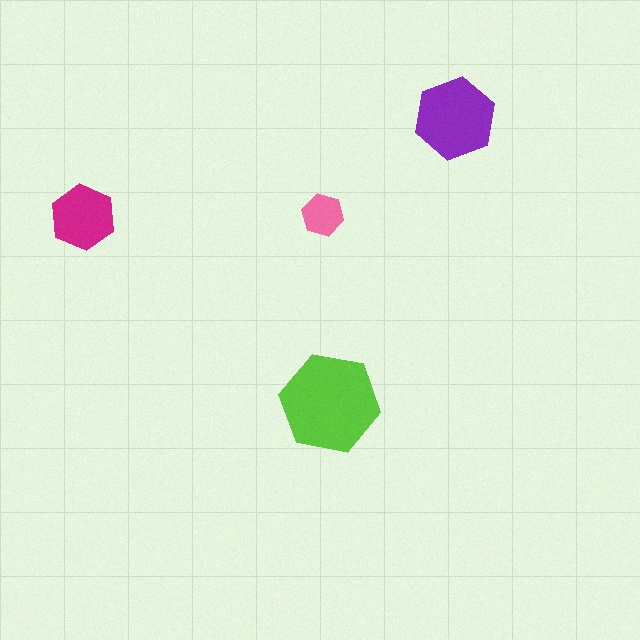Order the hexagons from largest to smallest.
the lime one, the purple one, the magenta one, the pink one.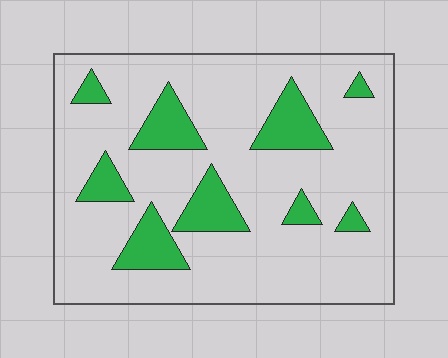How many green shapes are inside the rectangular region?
9.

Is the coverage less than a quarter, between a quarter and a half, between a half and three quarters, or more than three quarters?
Less than a quarter.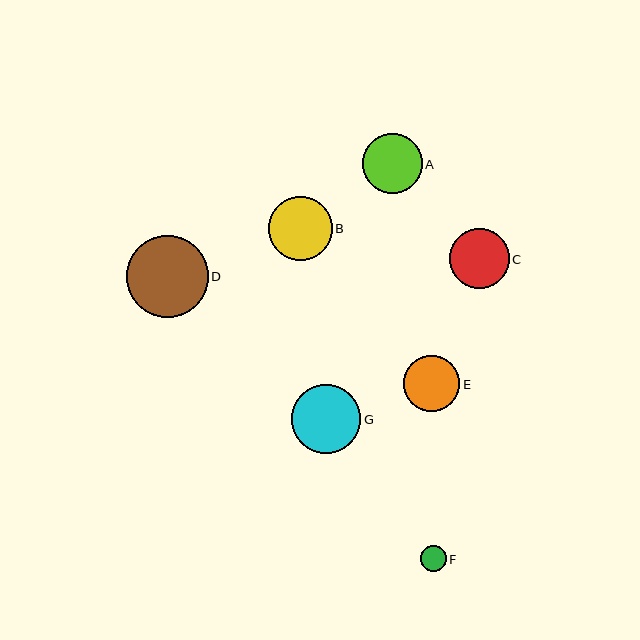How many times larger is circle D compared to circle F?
Circle D is approximately 3.2 times the size of circle F.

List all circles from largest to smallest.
From largest to smallest: D, G, B, C, A, E, F.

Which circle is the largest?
Circle D is the largest with a size of approximately 82 pixels.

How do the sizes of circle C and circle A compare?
Circle C and circle A are approximately the same size.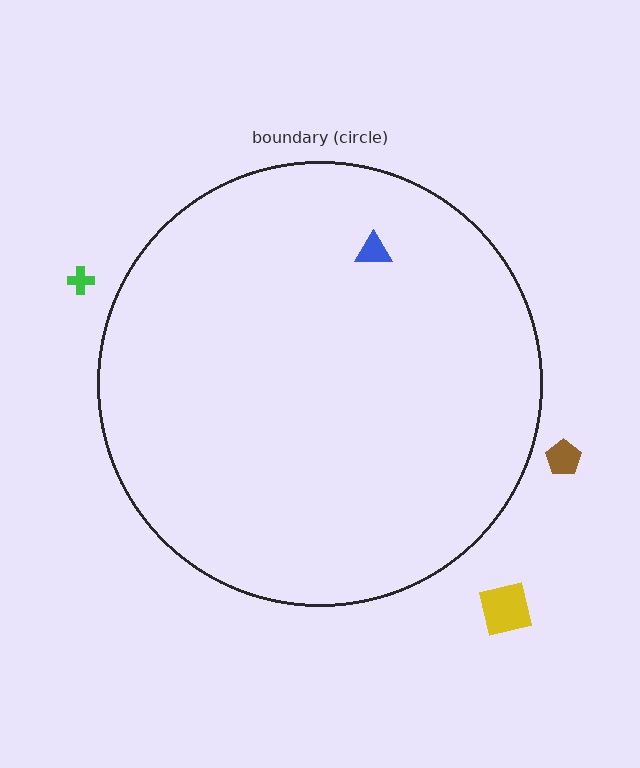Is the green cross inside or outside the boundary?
Outside.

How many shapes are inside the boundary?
1 inside, 3 outside.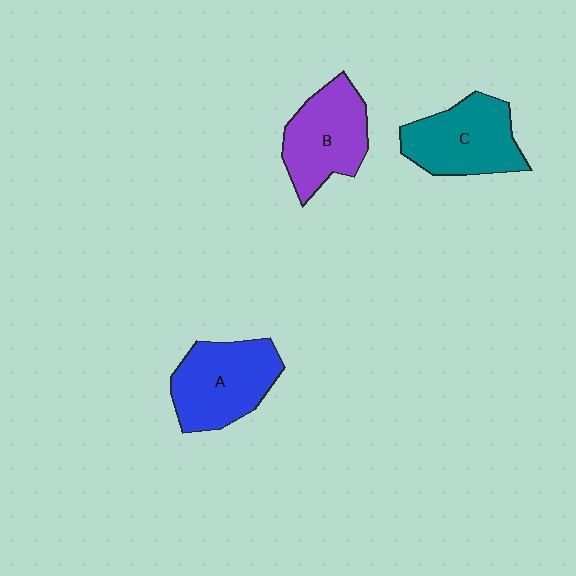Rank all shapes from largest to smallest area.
From largest to smallest: A (blue), C (teal), B (purple).